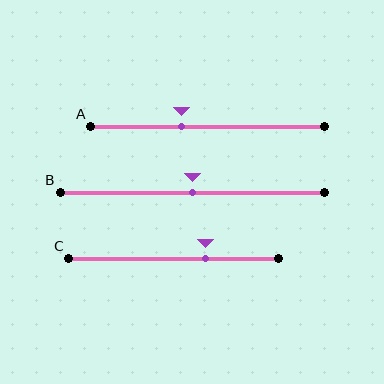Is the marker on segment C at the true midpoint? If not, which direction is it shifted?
No, the marker on segment C is shifted to the right by about 15% of the segment length.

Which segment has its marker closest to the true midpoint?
Segment B has its marker closest to the true midpoint.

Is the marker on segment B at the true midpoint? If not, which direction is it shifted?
Yes, the marker on segment B is at the true midpoint.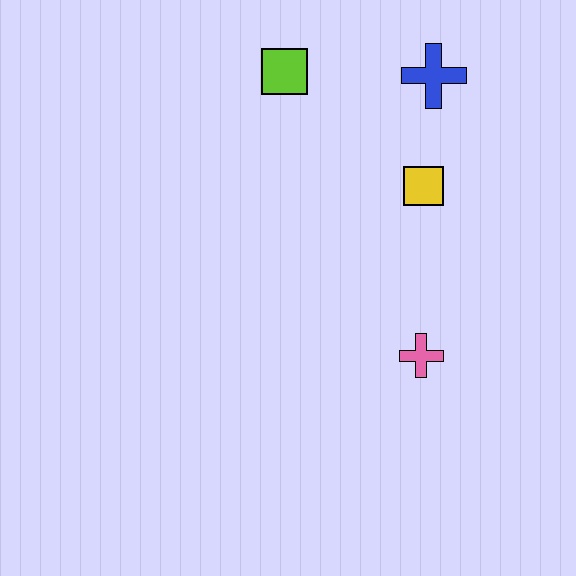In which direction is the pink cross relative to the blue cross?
The pink cross is below the blue cross.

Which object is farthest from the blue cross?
The pink cross is farthest from the blue cross.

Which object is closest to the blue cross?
The yellow square is closest to the blue cross.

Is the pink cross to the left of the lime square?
No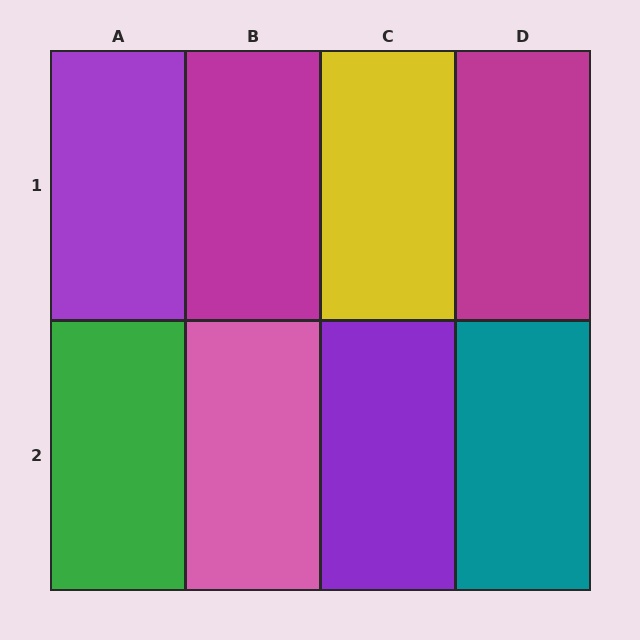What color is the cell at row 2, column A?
Green.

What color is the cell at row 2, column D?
Teal.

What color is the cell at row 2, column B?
Pink.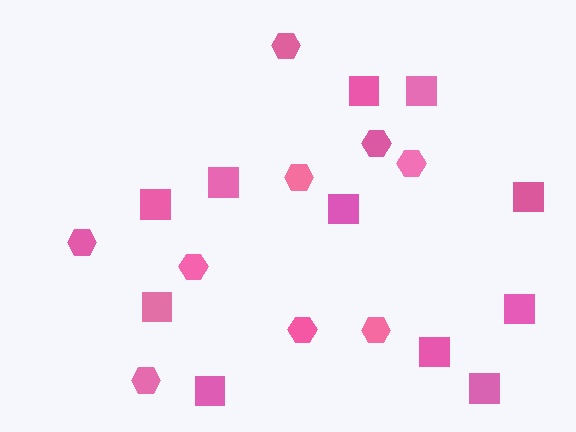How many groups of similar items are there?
There are 2 groups: one group of hexagons (9) and one group of squares (11).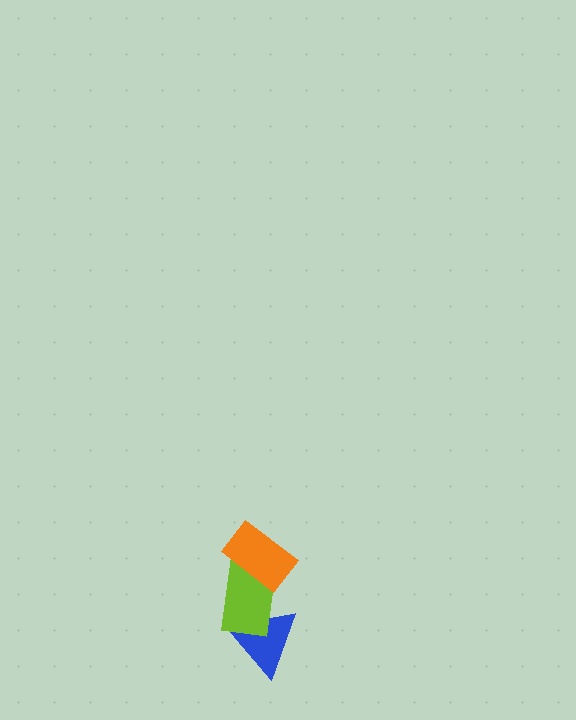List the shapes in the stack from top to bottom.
From top to bottom: the orange rectangle, the lime rectangle, the blue triangle.